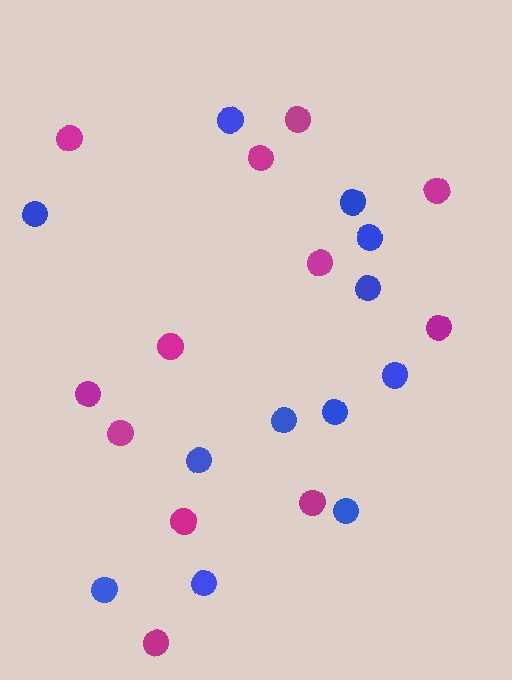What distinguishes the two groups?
There are 2 groups: one group of magenta circles (12) and one group of blue circles (12).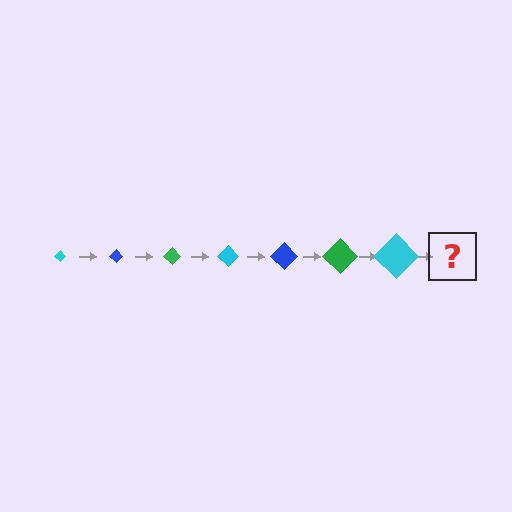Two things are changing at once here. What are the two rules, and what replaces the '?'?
The two rules are that the diamond grows larger each step and the color cycles through cyan, blue, and green. The '?' should be a blue diamond, larger than the previous one.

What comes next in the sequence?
The next element should be a blue diamond, larger than the previous one.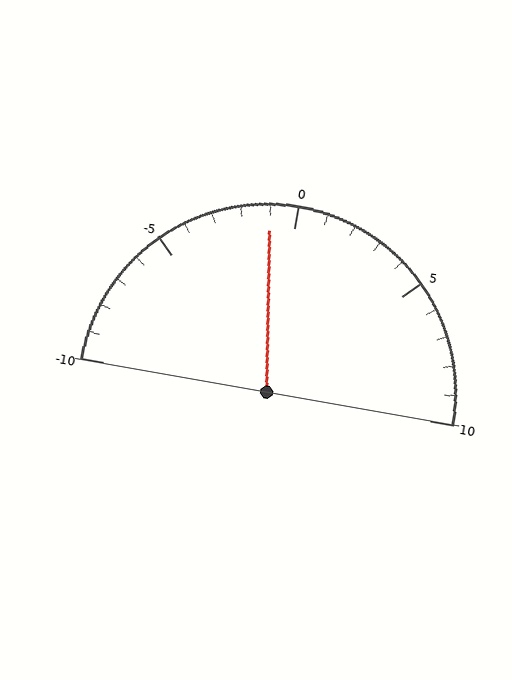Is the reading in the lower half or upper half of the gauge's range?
The reading is in the lower half of the range (-10 to 10).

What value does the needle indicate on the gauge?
The needle indicates approximately -1.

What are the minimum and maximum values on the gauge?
The gauge ranges from -10 to 10.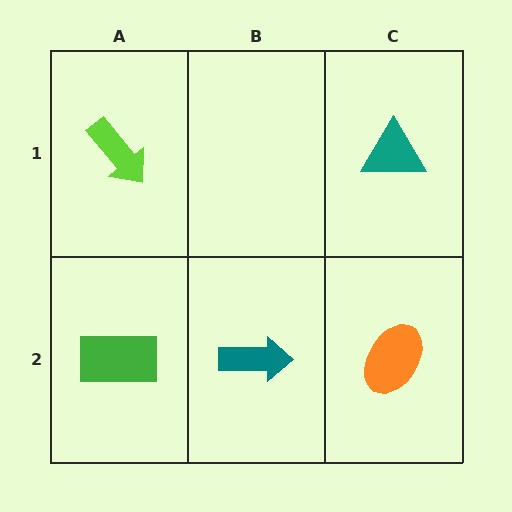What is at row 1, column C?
A teal triangle.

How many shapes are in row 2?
3 shapes.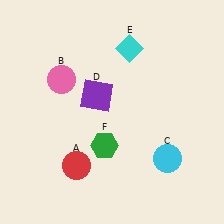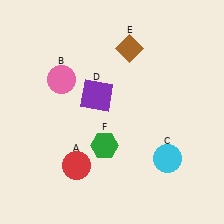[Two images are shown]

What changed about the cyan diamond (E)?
In Image 1, E is cyan. In Image 2, it changed to brown.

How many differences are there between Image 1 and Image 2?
There is 1 difference between the two images.